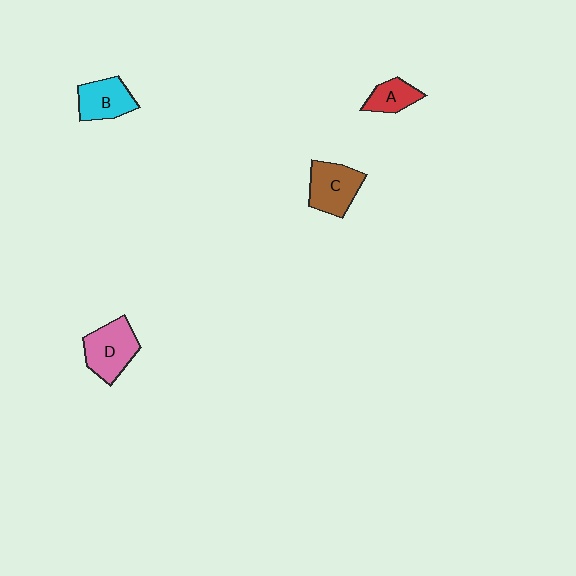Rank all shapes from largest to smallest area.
From largest to smallest: D (pink), C (brown), B (cyan), A (red).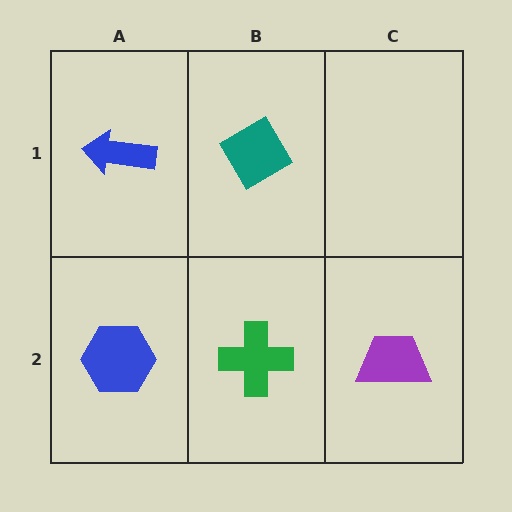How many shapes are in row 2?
3 shapes.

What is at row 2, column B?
A green cross.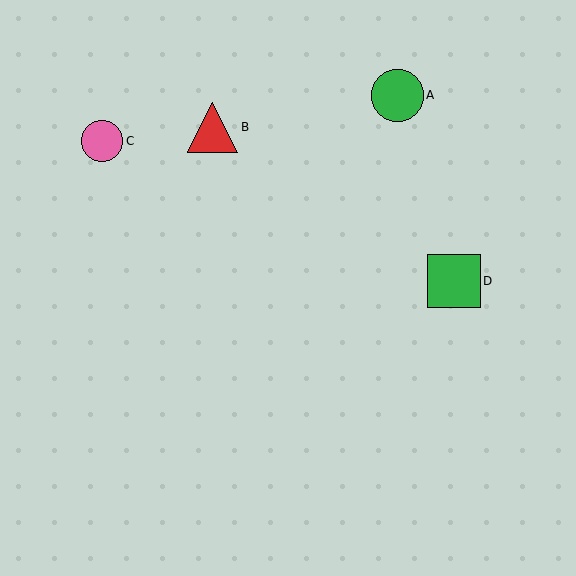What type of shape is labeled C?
Shape C is a pink circle.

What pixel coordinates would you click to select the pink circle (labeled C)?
Click at (102, 141) to select the pink circle C.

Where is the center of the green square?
The center of the green square is at (454, 281).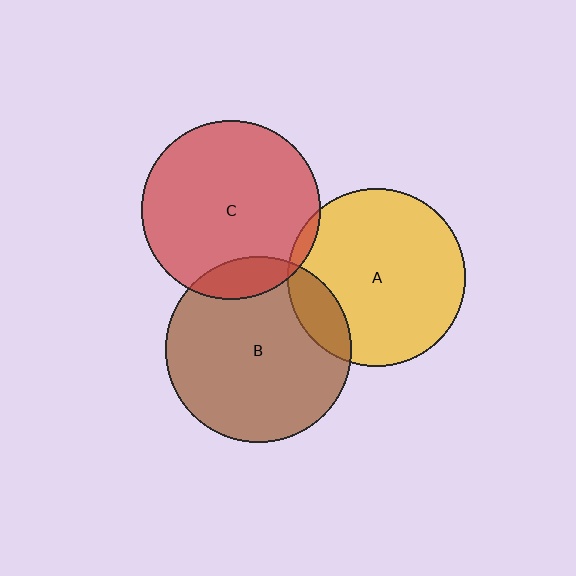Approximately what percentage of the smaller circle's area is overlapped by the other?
Approximately 15%.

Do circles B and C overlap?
Yes.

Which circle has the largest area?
Circle B (brown).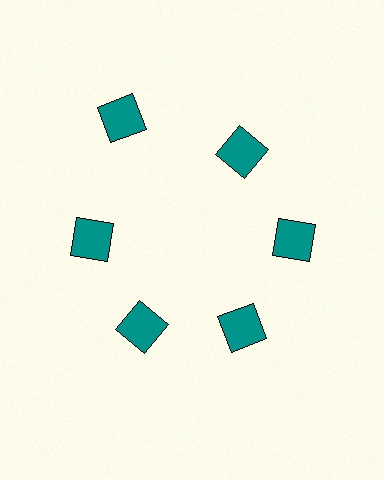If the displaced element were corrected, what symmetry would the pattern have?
It would have 6-fold rotational symmetry — the pattern would map onto itself every 60 degrees.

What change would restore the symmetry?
The symmetry would be restored by moving it inward, back onto the ring so that all 6 squares sit at equal angles and equal distance from the center.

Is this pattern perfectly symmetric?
No. The 6 teal squares are arranged in a ring, but one element near the 11 o'clock position is pushed outward from the center, breaking the 6-fold rotational symmetry.